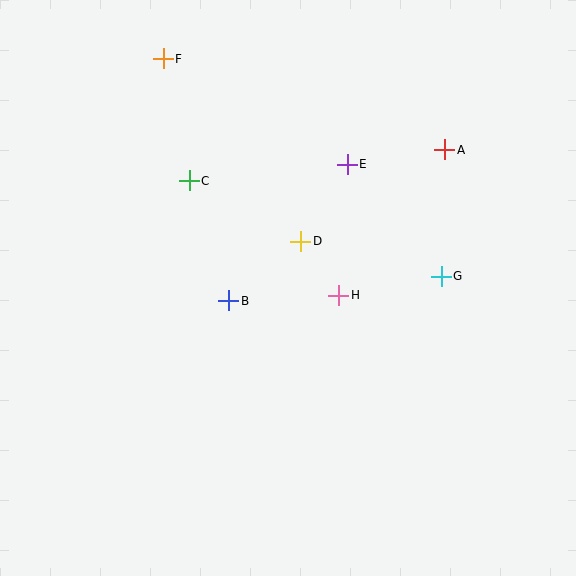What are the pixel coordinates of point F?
Point F is at (163, 59).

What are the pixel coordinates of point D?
Point D is at (301, 241).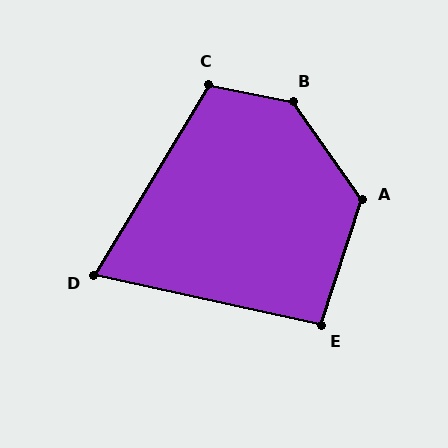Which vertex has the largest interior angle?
B, at approximately 137 degrees.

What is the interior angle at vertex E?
Approximately 96 degrees (obtuse).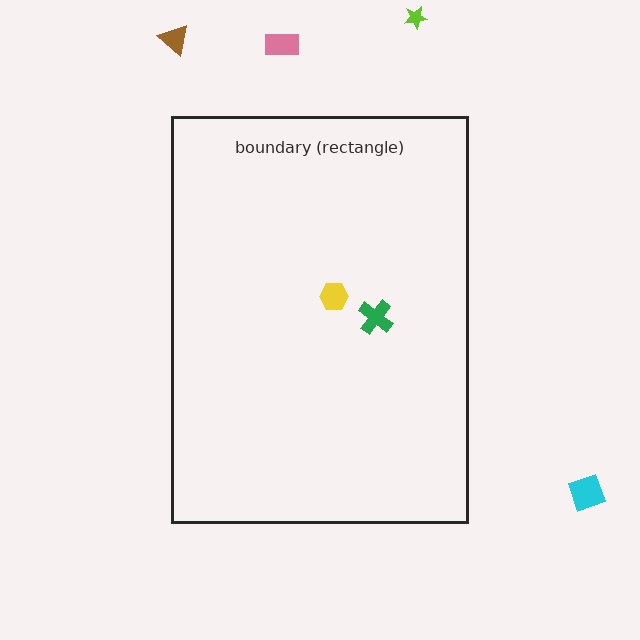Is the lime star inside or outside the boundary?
Outside.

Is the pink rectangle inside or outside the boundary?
Outside.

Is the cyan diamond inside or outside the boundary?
Outside.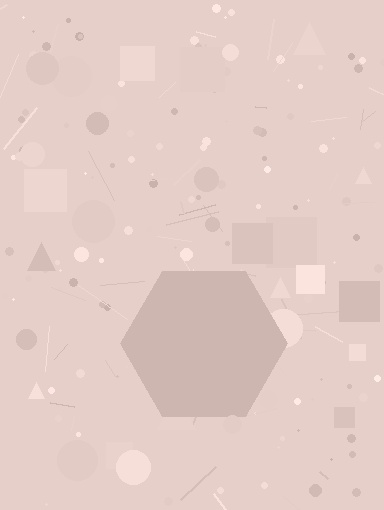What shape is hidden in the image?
A hexagon is hidden in the image.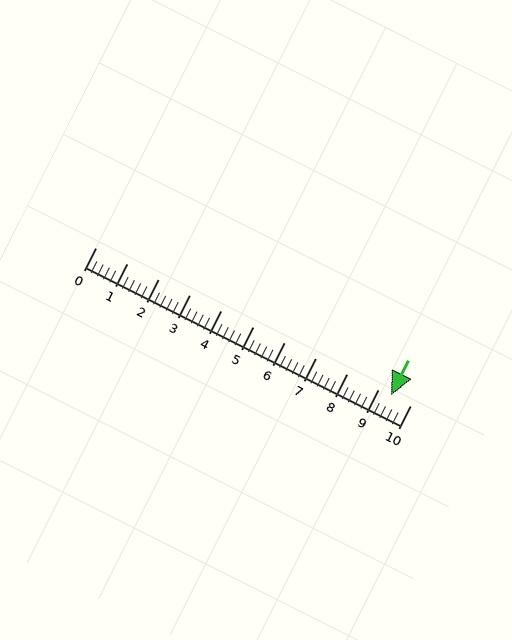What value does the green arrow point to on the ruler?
The green arrow points to approximately 9.4.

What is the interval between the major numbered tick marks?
The major tick marks are spaced 1 units apart.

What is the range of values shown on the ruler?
The ruler shows values from 0 to 10.